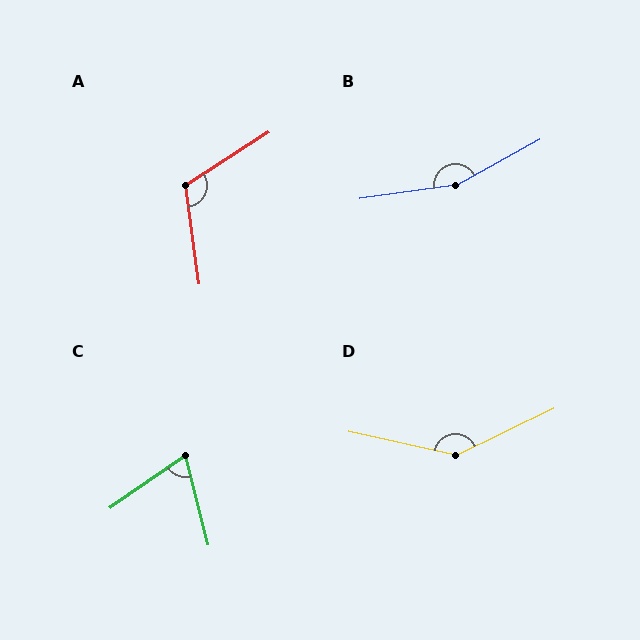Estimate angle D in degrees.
Approximately 142 degrees.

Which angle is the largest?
B, at approximately 159 degrees.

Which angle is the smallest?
C, at approximately 69 degrees.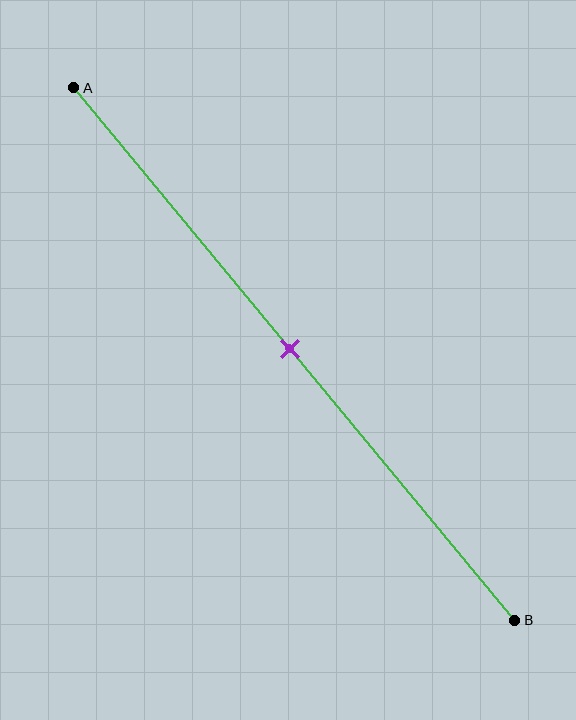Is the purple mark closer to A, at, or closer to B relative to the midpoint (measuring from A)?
The purple mark is approximately at the midpoint of segment AB.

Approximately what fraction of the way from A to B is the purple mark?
The purple mark is approximately 50% of the way from A to B.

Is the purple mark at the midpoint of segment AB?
Yes, the mark is approximately at the midpoint.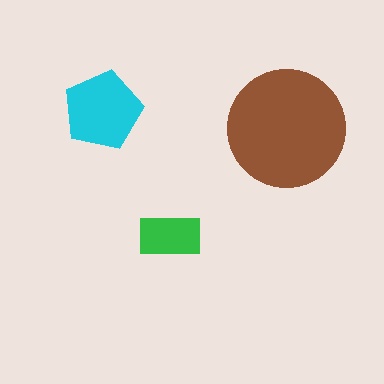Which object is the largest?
The brown circle.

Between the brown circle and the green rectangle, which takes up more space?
The brown circle.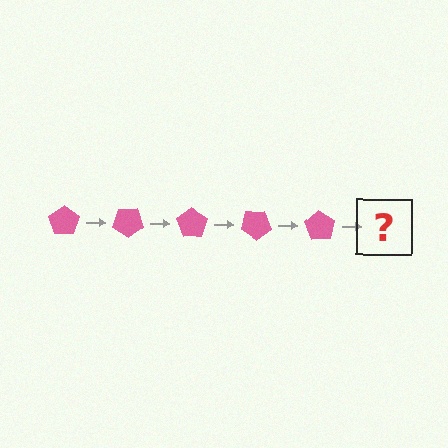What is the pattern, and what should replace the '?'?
The pattern is that the pentagon rotates 35 degrees each step. The '?' should be a pink pentagon rotated 175 degrees.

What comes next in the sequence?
The next element should be a pink pentagon rotated 175 degrees.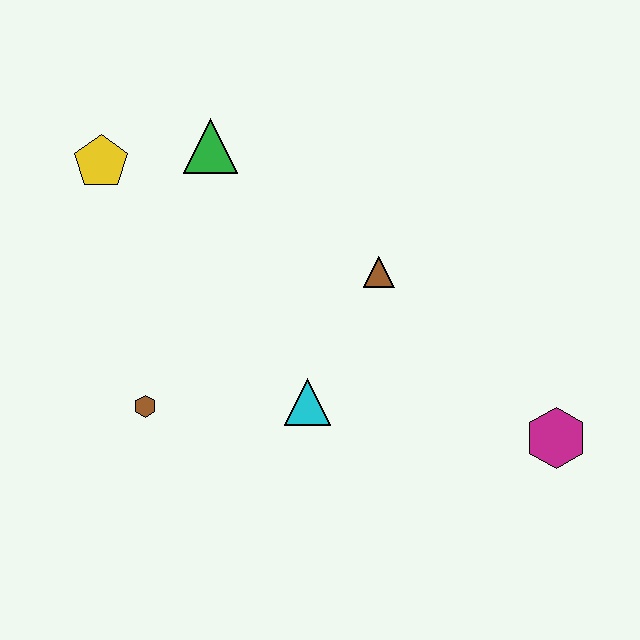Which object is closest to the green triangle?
The yellow pentagon is closest to the green triangle.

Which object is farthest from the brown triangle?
The yellow pentagon is farthest from the brown triangle.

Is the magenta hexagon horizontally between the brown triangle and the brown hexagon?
No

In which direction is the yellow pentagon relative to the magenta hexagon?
The yellow pentagon is to the left of the magenta hexagon.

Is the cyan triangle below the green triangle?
Yes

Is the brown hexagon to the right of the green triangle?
No